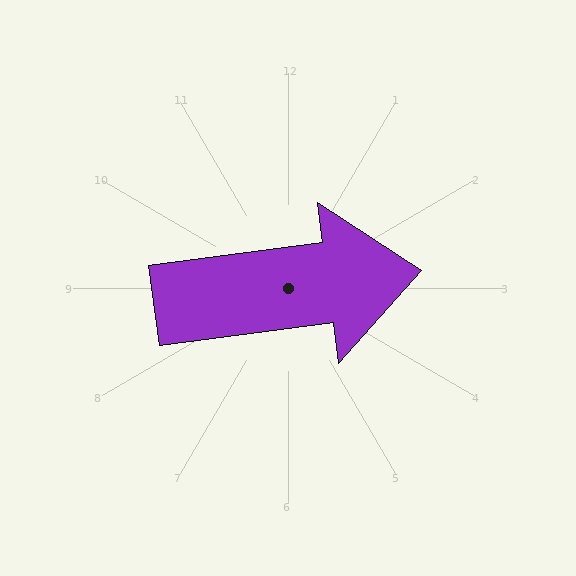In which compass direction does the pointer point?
East.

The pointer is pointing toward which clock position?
Roughly 3 o'clock.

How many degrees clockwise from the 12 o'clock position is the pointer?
Approximately 83 degrees.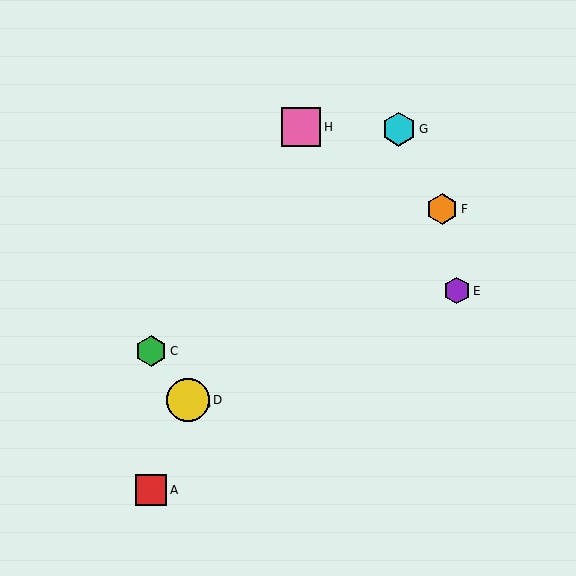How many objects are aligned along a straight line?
4 objects (A, B, D, H) are aligned along a straight line.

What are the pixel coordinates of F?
Object F is at (442, 209).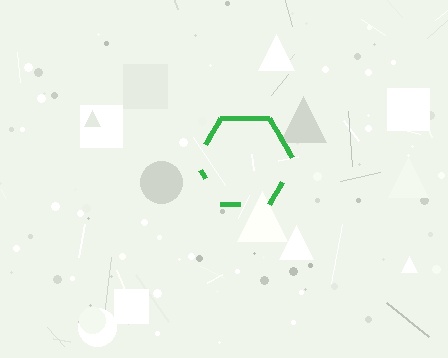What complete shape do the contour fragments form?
The contour fragments form a hexagon.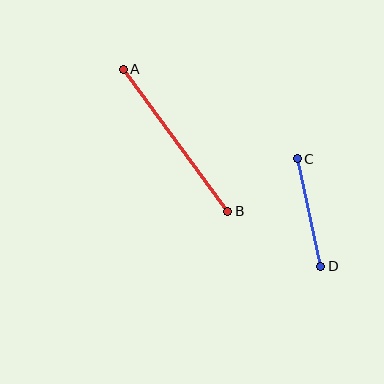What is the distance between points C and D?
The distance is approximately 110 pixels.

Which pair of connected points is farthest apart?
Points A and B are farthest apart.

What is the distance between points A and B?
The distance is approximately 176 pixels.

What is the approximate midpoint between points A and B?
The midpoint is at approximately (175, 140) pixels.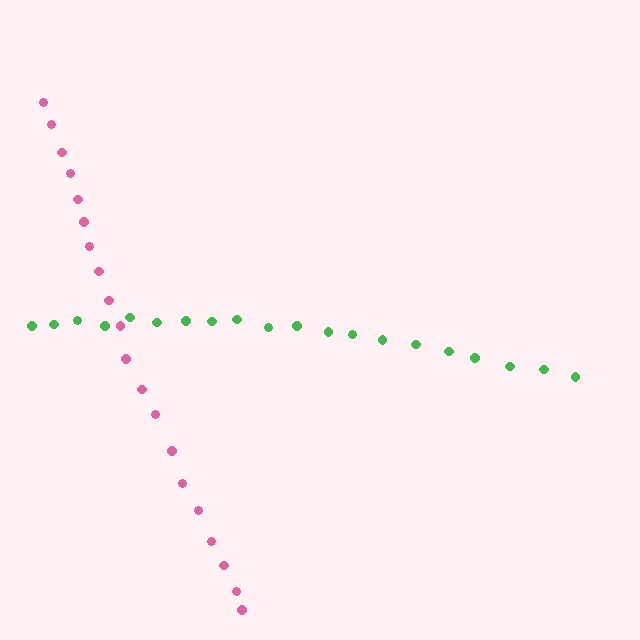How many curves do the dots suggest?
There are 2 distinct paths.